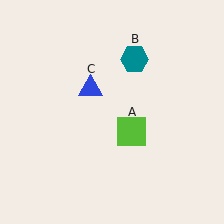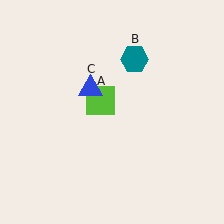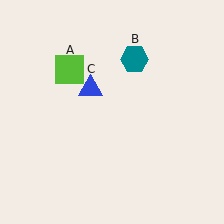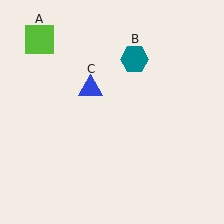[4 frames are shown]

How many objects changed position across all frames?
1 object changed position: lime square (object A).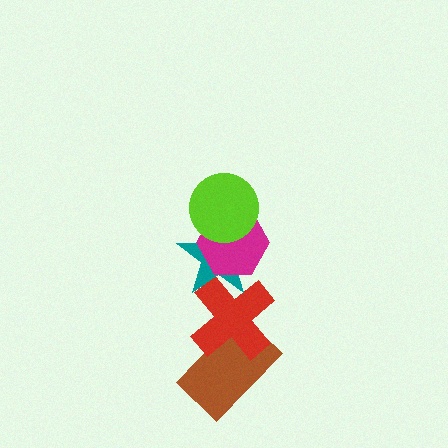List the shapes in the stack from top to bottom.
From top to bottom: the lime circle, the magenta hexagon, the teal star, the red cross, the brown rectangle.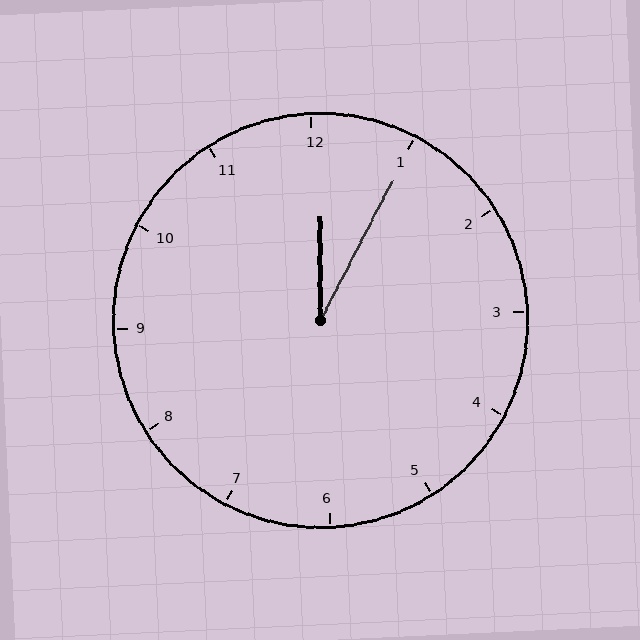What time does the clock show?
12:05.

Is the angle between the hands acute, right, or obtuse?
It is acute.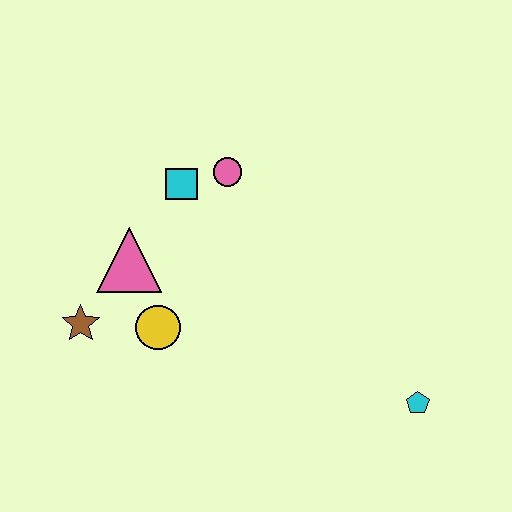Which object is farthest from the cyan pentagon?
The brown star is farthest from the cyan pentagon.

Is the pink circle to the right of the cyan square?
Yes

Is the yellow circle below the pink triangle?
Yes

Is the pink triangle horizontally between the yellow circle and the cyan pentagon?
No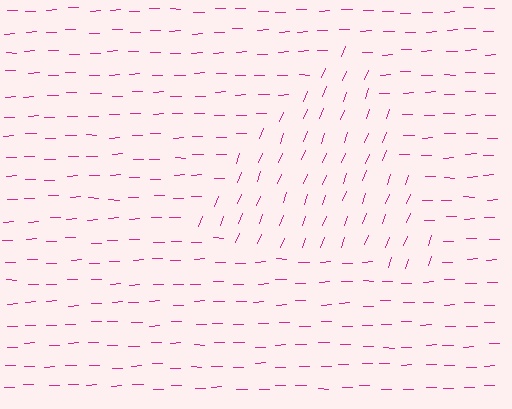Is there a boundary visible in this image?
Yes, there is a texture boundary formed by a change in line orientation.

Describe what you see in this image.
The image is filled with small magenta line segments. A triangle region in the image has lines oriented differently from the surrounding lines, creating a visible texture boundary.